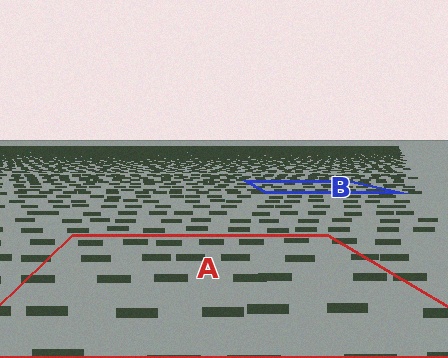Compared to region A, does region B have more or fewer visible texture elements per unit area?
Region B has more texture elements per unit area — they are packed more densely because it is farther away.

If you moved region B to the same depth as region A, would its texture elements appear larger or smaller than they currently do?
They would appear larger. At a closer depth, the same texture elements are projected at a bigger on-screen size.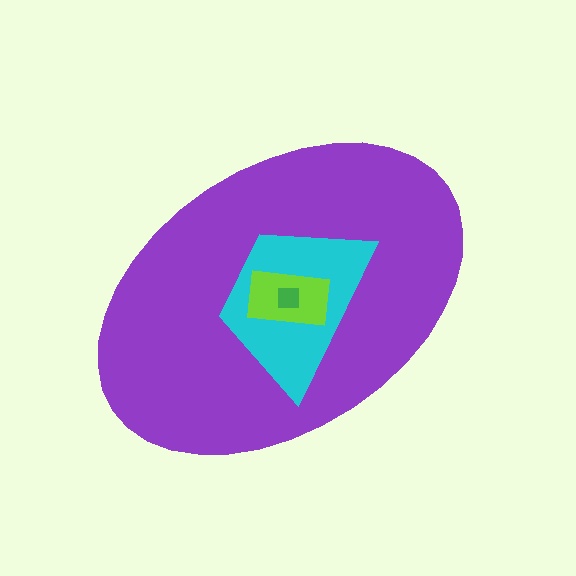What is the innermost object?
The green square.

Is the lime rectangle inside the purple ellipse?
Yes.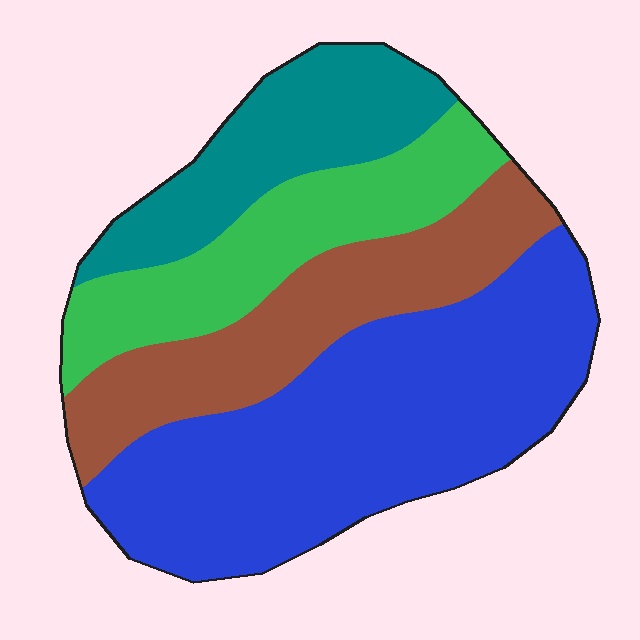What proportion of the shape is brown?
Brown covers about 20% of the shape.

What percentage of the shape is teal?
Teal covers roughly 15% of the shape.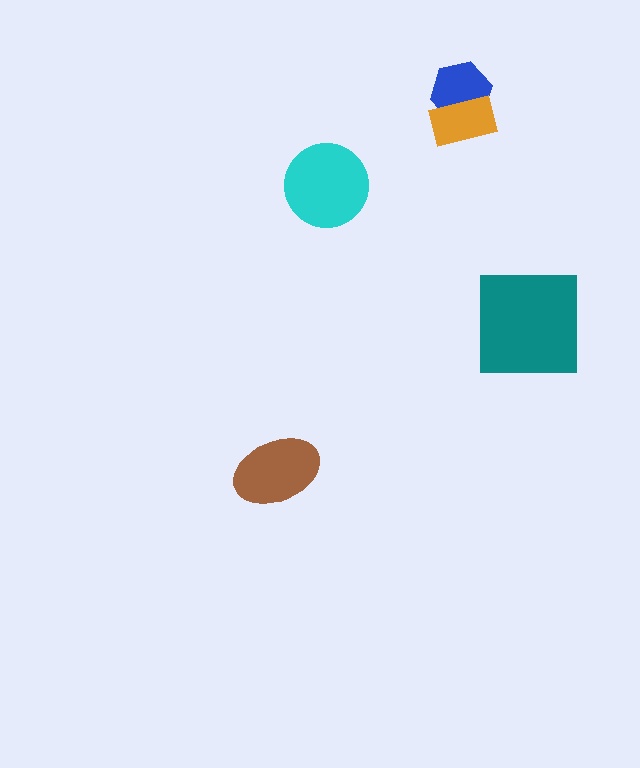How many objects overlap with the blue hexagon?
1 object overlaps with the blue hexagon.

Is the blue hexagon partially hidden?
Yes, it is partially covered by another shape.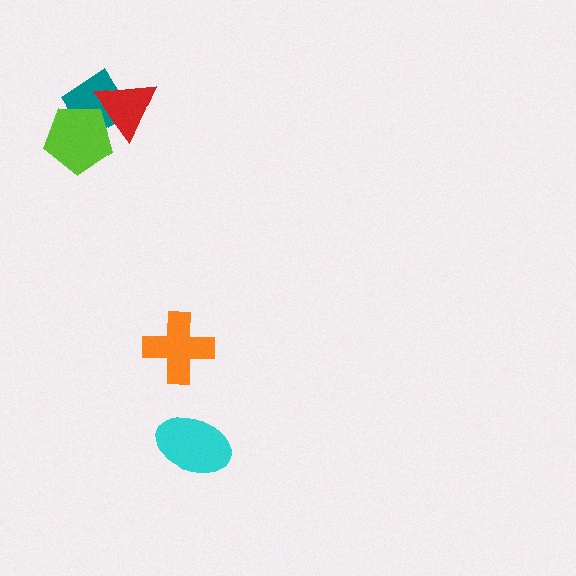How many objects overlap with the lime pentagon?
2 objects overlap with the lime pentagon.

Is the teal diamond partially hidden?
Yes, it is partially covered by another shape.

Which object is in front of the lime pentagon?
The red triangle is in front of the lime pentagon.